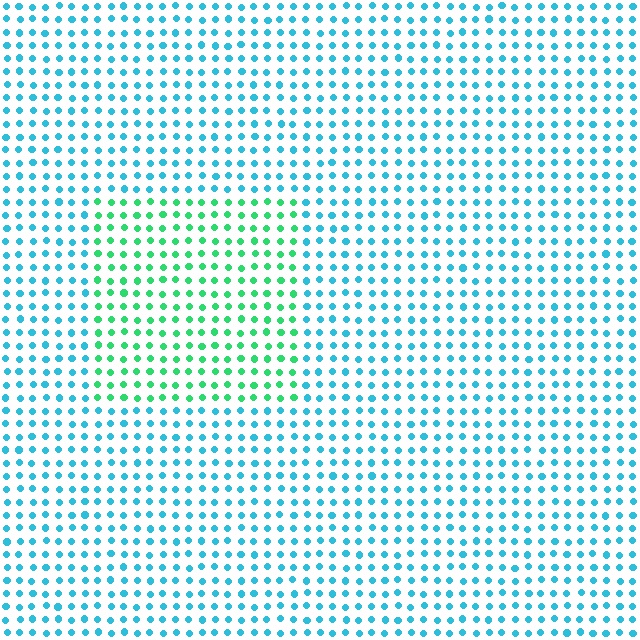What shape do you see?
I see a rectangle.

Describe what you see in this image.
The image is filled with small cyan elements in a uniform arrangement. A rectangle-shaped region is visible where the elements are tinted to a slightly different hue, forming a subtle color boundary.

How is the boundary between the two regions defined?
The boundary is defined purely by a slight shift in hue (about 47 degrees). Spacing, size, and orientation are identical on both sides.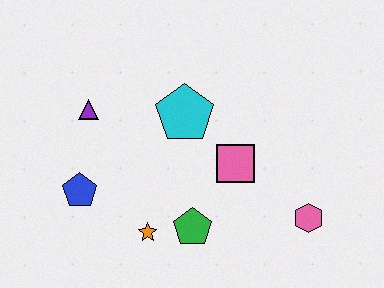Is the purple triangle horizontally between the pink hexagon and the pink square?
No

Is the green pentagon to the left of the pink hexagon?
Yes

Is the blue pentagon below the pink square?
Yes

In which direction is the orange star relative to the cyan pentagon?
The orange star is below the cyan pentagon.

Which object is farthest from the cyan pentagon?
The pink hexagon is farthest from the cyan pentagon.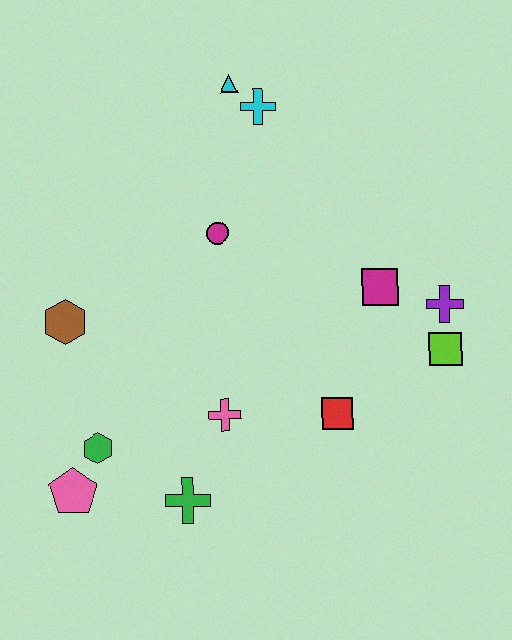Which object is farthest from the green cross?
The cyan triangle is farthest from the green cross.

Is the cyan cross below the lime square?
No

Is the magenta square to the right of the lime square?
No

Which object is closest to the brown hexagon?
The green hexagon is closest to the brown hexagon.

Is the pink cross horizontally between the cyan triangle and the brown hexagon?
Yes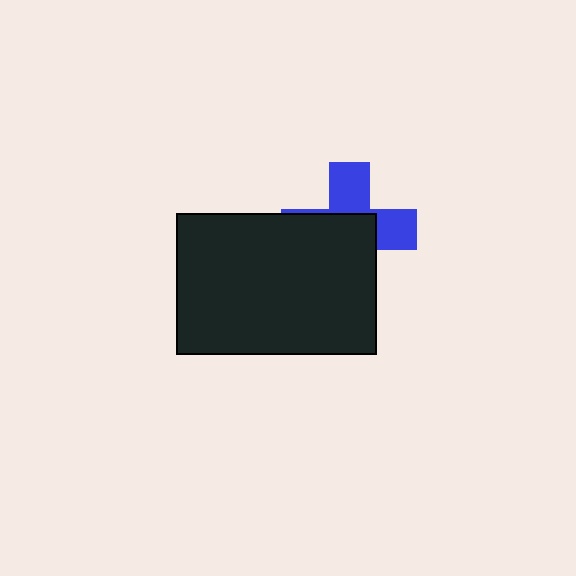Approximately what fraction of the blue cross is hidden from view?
Roughly 58% of the blue cross is hidden behind the black rectangle.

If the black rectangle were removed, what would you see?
You would see the complete blue cross.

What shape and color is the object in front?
The object in front is a black rectangle.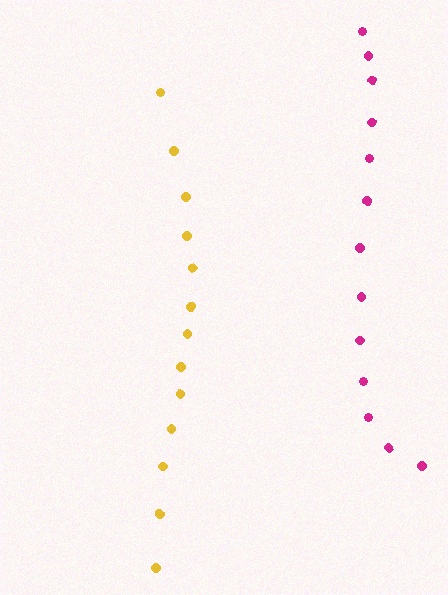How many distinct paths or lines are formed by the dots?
There are 2 distinct paths.